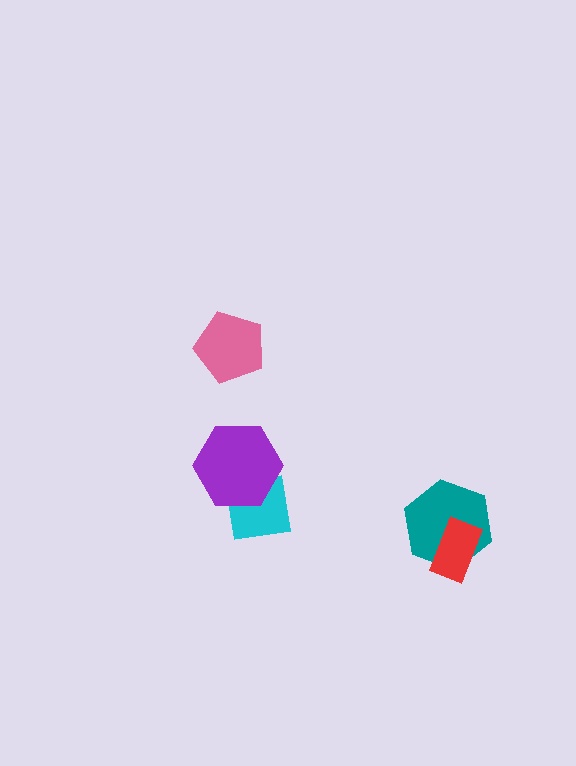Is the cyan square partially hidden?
Yes, it is partially covered by another shape.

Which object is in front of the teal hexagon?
The red rectangle is in front of the teal hexagon.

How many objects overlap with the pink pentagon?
0 objects overlap with the pink pentagon.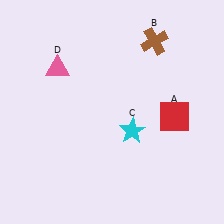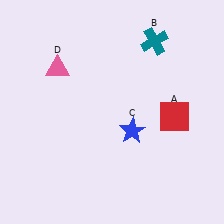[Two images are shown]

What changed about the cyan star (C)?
In Image 1, C is cyan. In Image 2, it changed to blue.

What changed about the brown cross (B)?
In Image 1, B is brown. In Image 2, it changed to teal.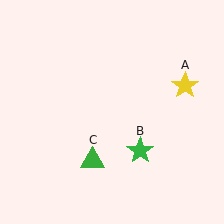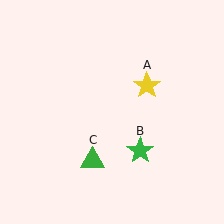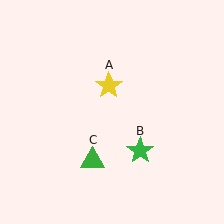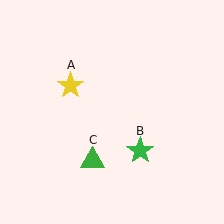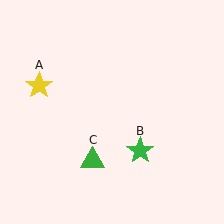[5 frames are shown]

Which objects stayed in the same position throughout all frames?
Green star (object B) and green triangle (object C) remained stationary.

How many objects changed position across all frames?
1 object changed position: yellow star (object A).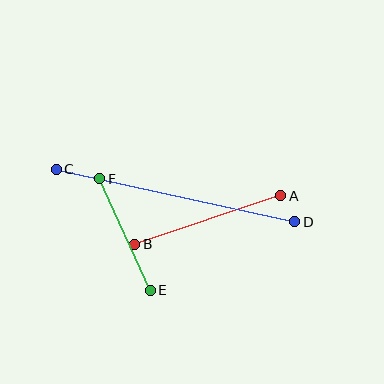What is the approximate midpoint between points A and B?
The midpoint is at approximately (208, 220) pixels.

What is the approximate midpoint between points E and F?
The midpoint is at approximately (125, 234) pixels.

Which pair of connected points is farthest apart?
Points C and D are farthest apart.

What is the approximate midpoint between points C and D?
The midpoint is at approximately (175, 195) pixels.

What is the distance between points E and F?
The distance is approximately 122 pixels.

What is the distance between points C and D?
The distance is approximately 244 pixels.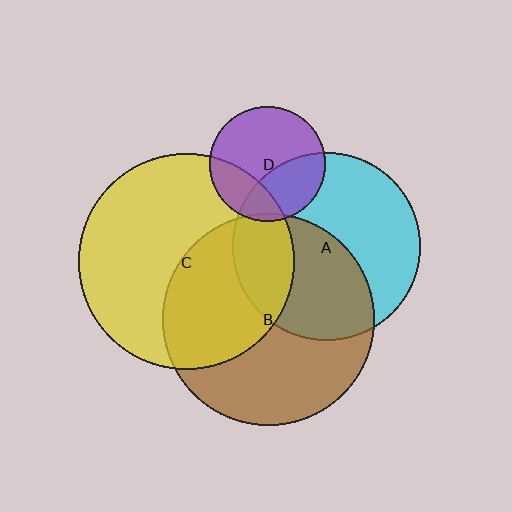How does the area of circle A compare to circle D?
Approximately 2.6 times.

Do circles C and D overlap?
Yes.